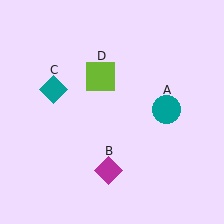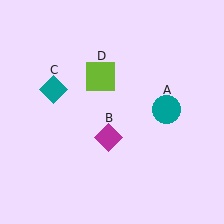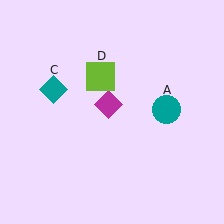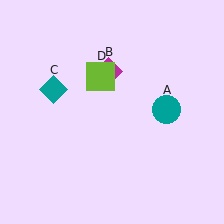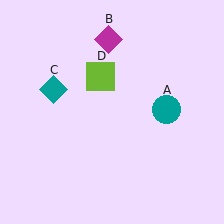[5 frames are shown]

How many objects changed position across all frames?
1 object changed position: magenta diamond (object B).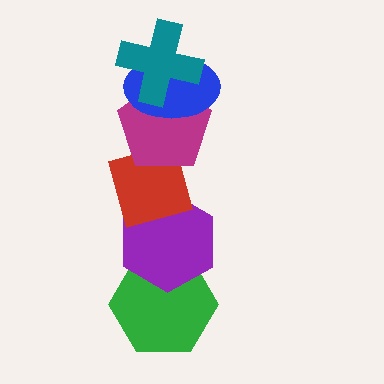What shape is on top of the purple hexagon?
The red diamond is on top of the purple hexagon.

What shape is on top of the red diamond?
The magenta pentagon is on top of the red diamond.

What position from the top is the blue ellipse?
The blue ellipse is 2nd from the top.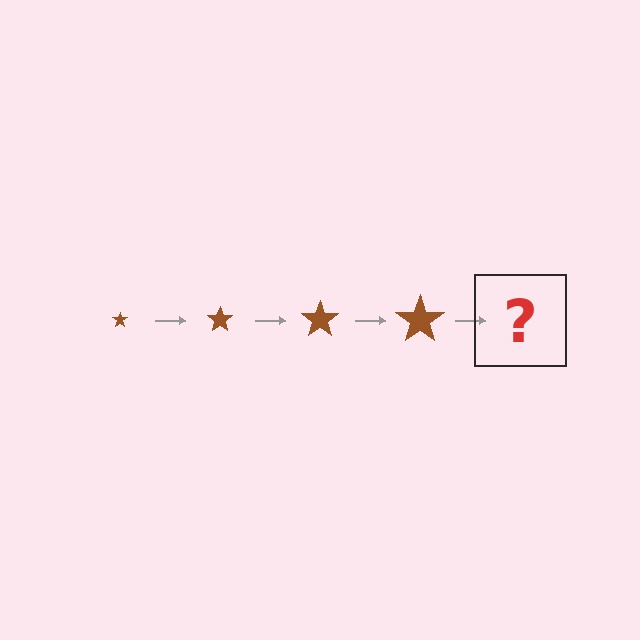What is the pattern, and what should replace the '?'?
The pattern is that the star gets progressively larger each step. The '?' should be a brown star, larger than the previous one.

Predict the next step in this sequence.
The next step is a brown star, larger than the previous one.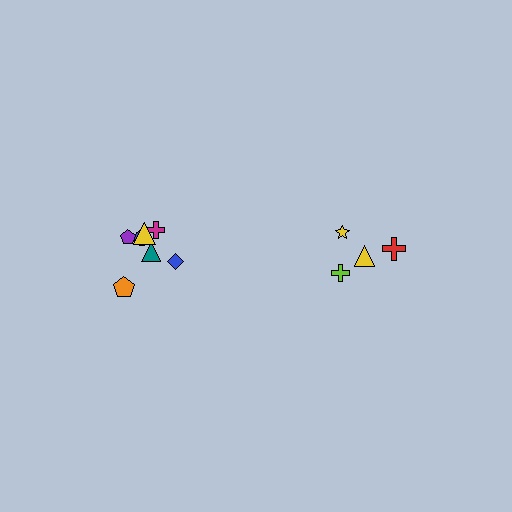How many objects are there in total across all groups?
There are 11 objects.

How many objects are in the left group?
There are 7 objects.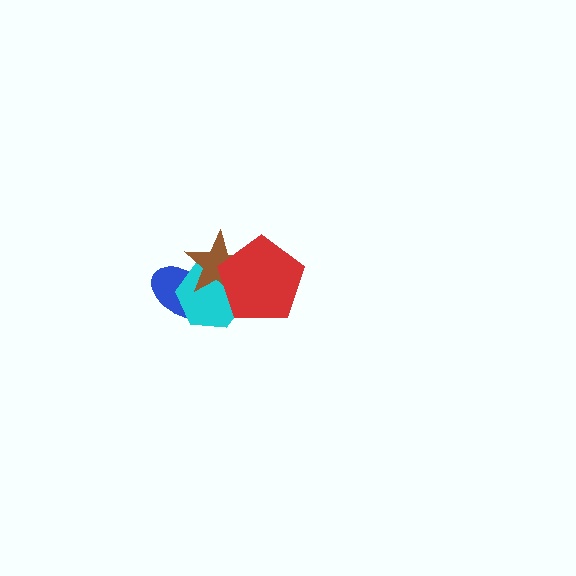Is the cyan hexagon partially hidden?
Yes, it is partially covered by another shape.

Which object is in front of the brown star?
The red pentagon is in front of the brown star.